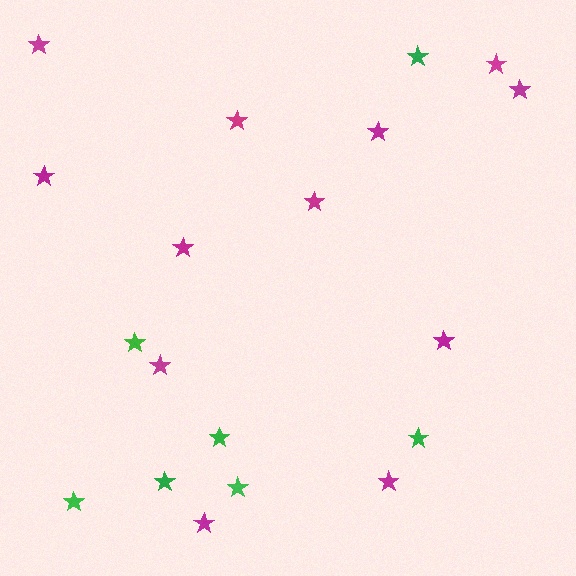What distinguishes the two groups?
There are 2 groups: one group of magenta stars (12) and one group of green stars (7).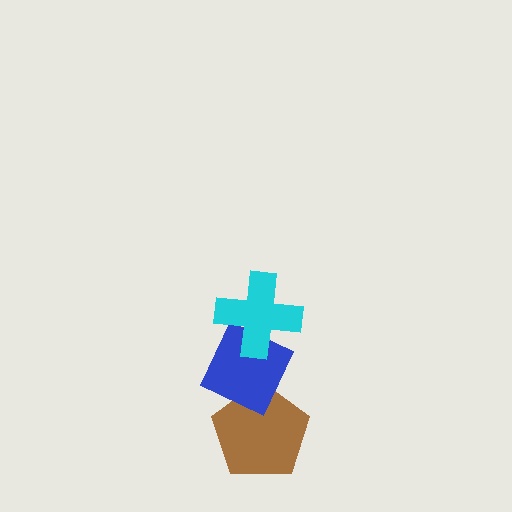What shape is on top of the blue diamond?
The cyan cross is on top of the blue diamond.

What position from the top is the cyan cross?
The cyan cross is 1st from the top.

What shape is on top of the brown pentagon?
The blue diamond is on top of the brown pentagon.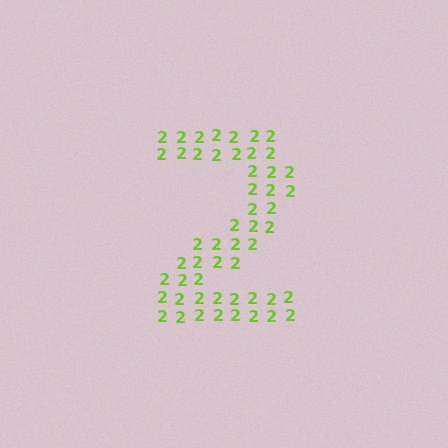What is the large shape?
The large shape is the digit 2.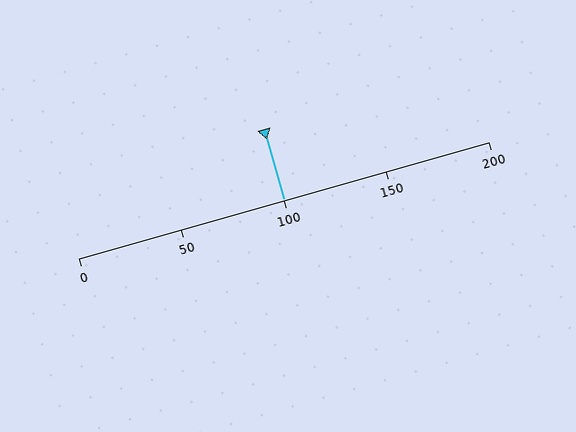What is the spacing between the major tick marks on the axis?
The major ticks are spaced 50 apart.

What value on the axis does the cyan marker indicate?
The marker indicates approximately 100.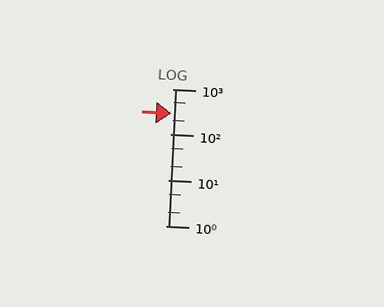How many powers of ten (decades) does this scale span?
The scale spans 3 decades, from 1 to 1000.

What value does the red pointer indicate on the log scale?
The pointer indicates approximately 290.